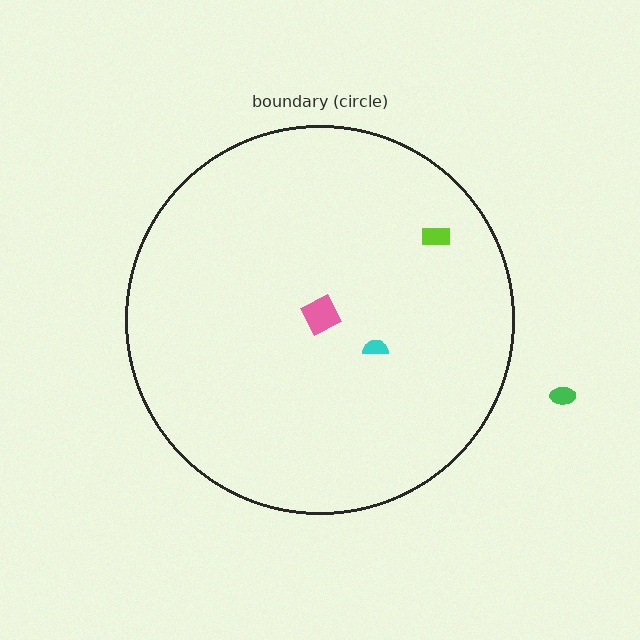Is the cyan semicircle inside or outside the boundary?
Inside.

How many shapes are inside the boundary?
3 inside, 1 outside.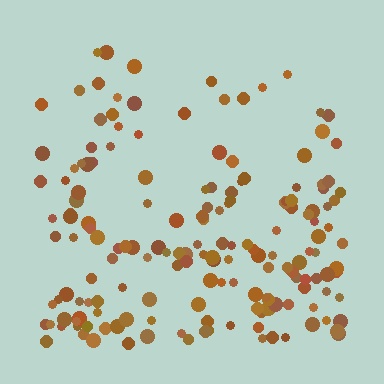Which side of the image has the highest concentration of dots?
The bottom.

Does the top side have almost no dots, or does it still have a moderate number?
Still a moderate number, just noticeably fewer than the bottom.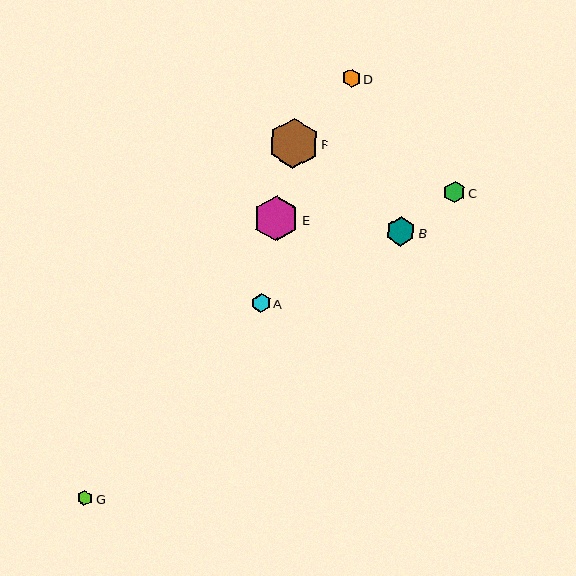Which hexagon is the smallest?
Hexagon G is the smallest with a size of approximately 16 pixels.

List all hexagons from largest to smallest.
From largest to smallest: F, E, B, C, A, D, G.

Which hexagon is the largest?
Hexagon F is the largest with a size of approximately 50 pixels.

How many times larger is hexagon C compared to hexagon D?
Hexagon C is approximately 1.2 times the size of hexagon D.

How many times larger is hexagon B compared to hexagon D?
Hexagon B is approximately 1.6 times the size of hexagon D.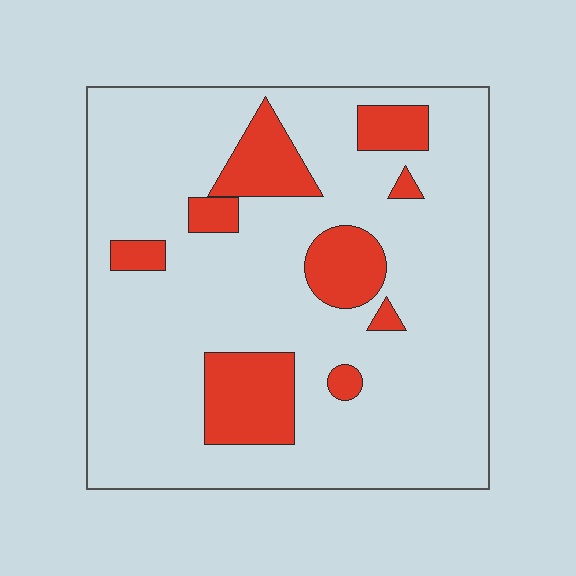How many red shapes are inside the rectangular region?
9.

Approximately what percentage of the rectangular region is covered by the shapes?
Approximately 20%.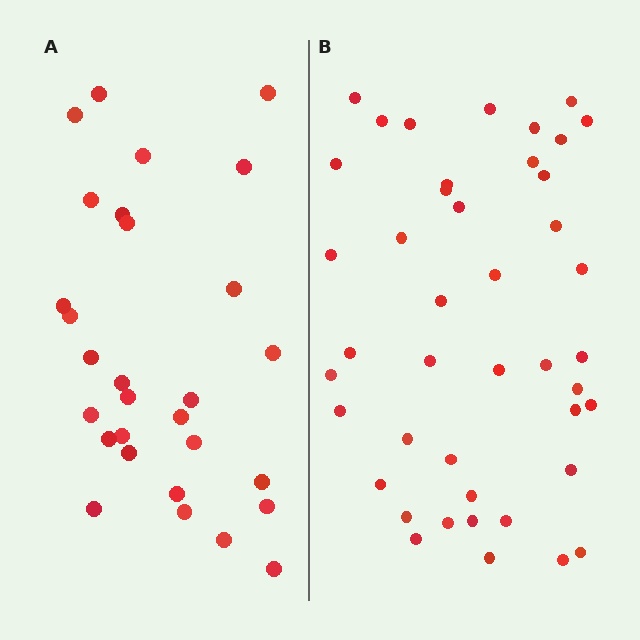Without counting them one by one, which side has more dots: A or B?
Region B (the right region) has more dots.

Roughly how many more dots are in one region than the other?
Region B has approximately 15 more dots than region A.